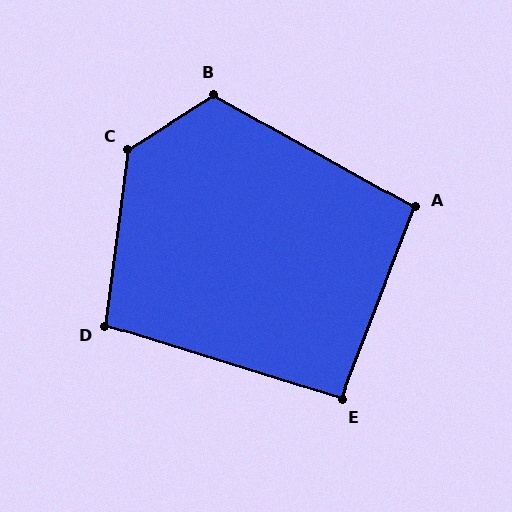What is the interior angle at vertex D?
Approximately 100 degrees (obtuse).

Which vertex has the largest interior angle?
C, at approximately 130 degrees.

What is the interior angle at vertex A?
Approximately 98 degrees (obtuse).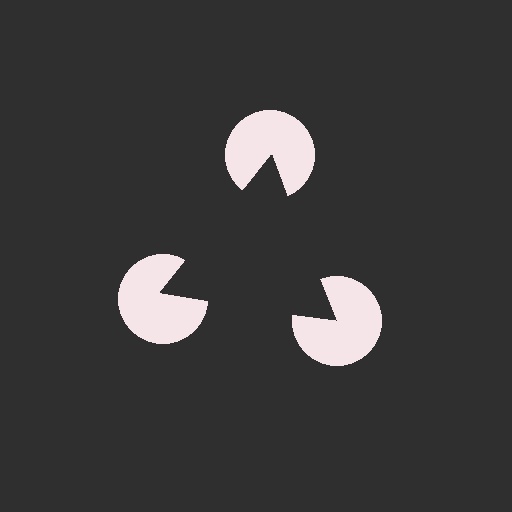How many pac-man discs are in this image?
There are 3 — one at each vertex of the illusory triangle.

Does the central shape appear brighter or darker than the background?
It typically appears slightly darker than the background, even though no actual brightness change is drawn.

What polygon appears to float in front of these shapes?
An illusory triangle — its edges are inferred from the aligned wedge cuts in the pac-man discs, not physically drawn.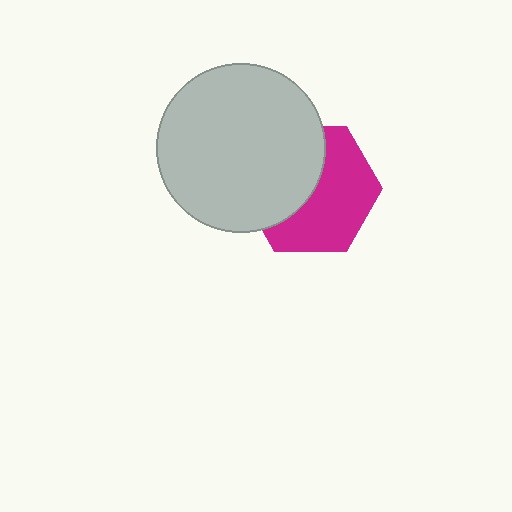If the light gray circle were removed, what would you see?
You would see the complete magenta hexagon.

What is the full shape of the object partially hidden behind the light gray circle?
The partially hidden object is a magenta hexagon.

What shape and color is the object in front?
The object in front is a light gray circle.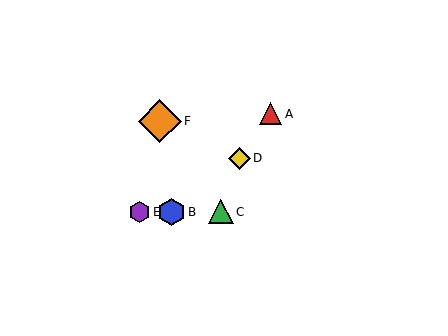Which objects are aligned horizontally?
Objects B, C, E are aligned horizontally.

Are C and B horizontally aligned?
Yes, both are at y≈212.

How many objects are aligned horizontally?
3 objects (B, C, E) are aligned horizontally.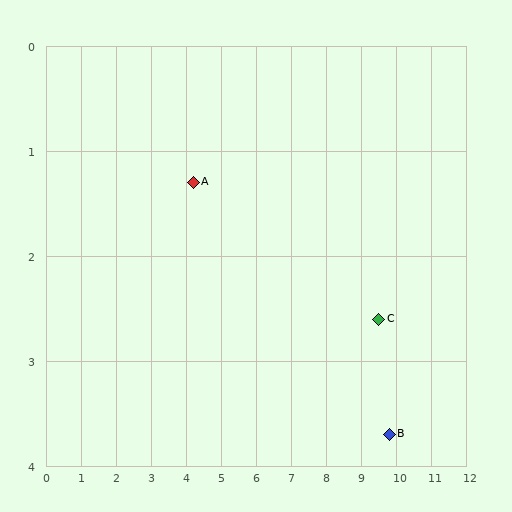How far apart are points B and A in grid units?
Points B and A are about 6.1 grid units apart.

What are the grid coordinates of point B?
Point B is at approximately (9.8, 3.7).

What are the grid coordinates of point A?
Point A is at approximately (4.2, 1.3).